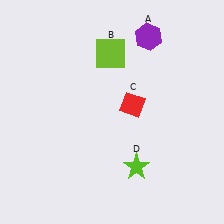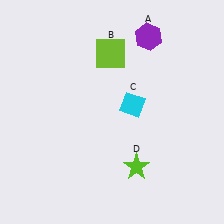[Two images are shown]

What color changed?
The diamond (C) changed from red in Image 1 to cyan in Image 2.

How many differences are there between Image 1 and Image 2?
There is 1 difference between the two images.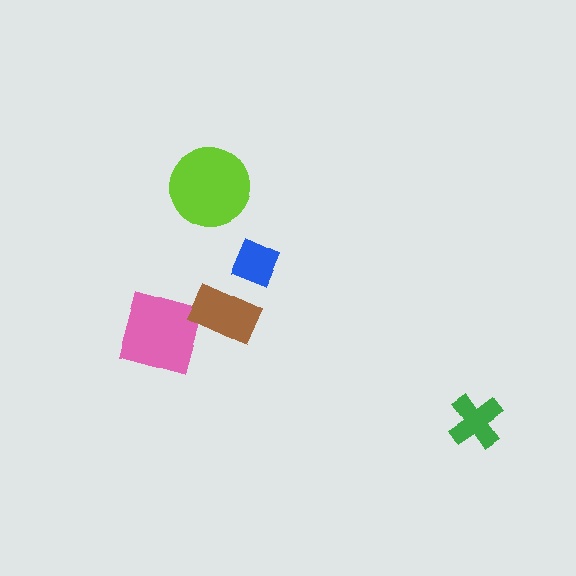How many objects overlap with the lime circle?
0 objects overlap with the lime circle.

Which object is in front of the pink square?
The brown rectangle is in front of the pink square.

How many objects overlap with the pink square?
1 object overlaps with the pink square.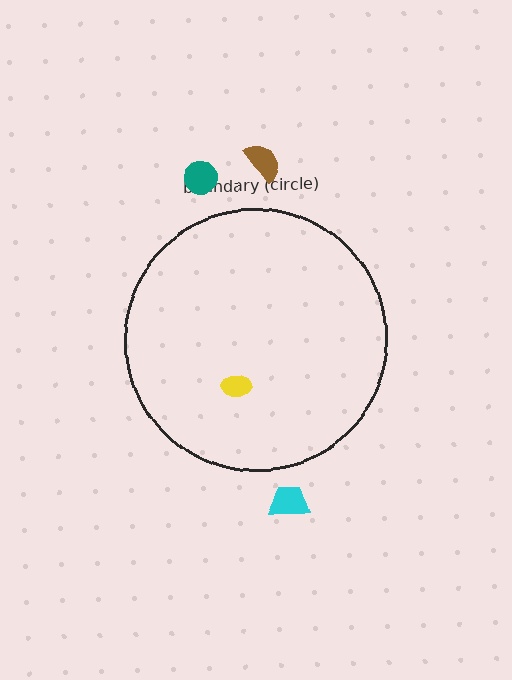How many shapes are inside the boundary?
1 inside, 3 outside.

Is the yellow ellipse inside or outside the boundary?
Inside.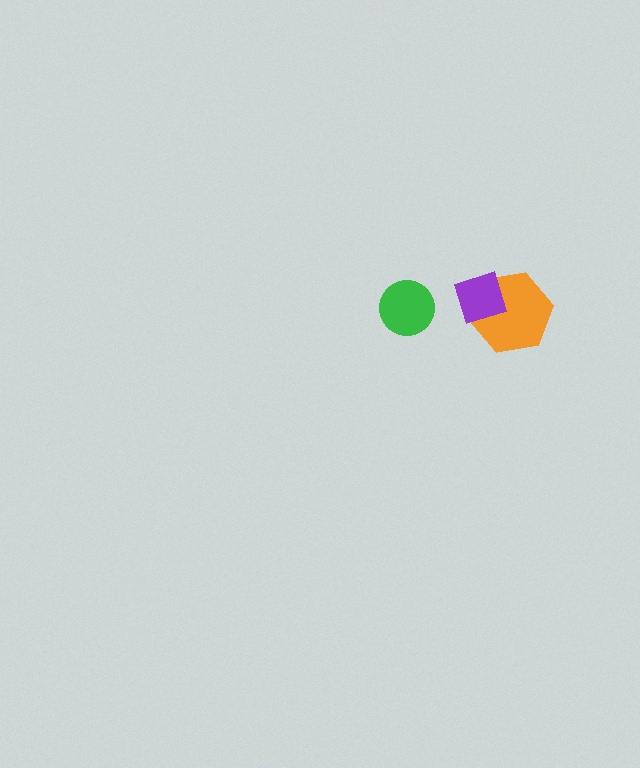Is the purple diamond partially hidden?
No, no other shape covers it.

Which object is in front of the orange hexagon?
The purple diamond is in front of the orange hexagon.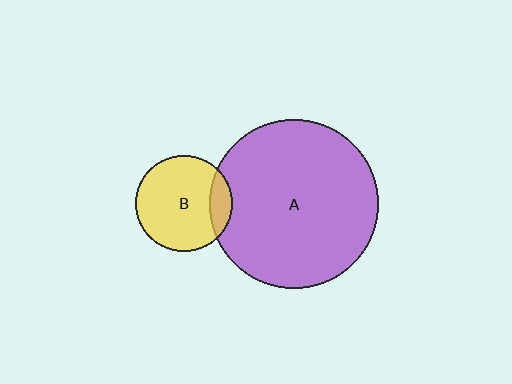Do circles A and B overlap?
Yes.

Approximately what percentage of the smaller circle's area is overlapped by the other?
Approximately 15%.